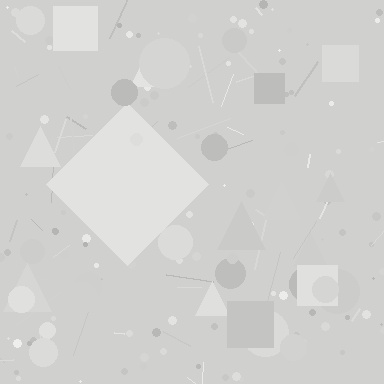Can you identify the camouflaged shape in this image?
The camouflaged shape is a diamond.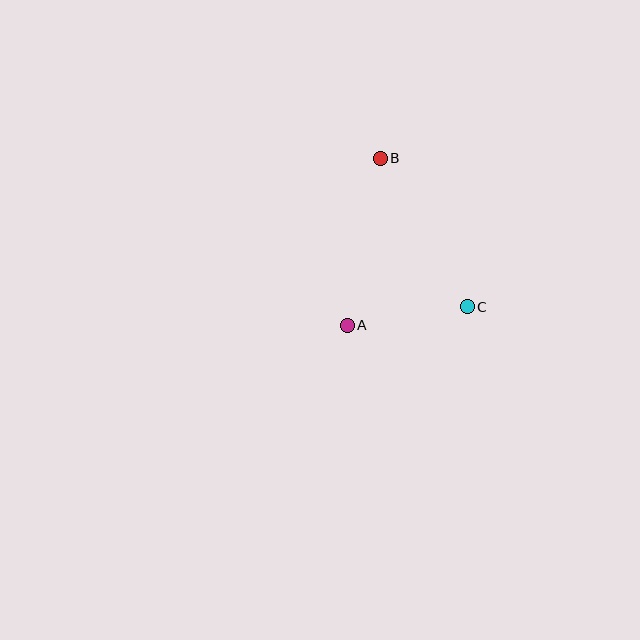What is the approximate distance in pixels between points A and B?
The distance between A and B is approximately 171 pixels.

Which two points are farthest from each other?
Points B and C are farthest from each other.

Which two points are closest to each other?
Points A and C are closest to each other.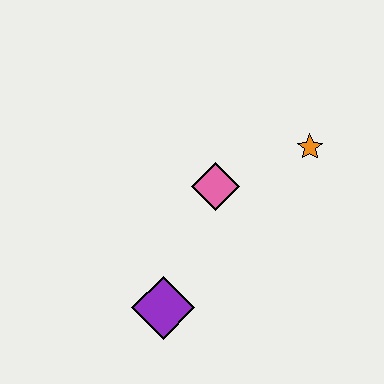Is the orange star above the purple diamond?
Yes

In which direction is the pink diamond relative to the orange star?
The pink diamond is to the left of the orange star.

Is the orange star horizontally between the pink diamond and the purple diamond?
No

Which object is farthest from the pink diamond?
The purple diamond is farthest from the pink diamond.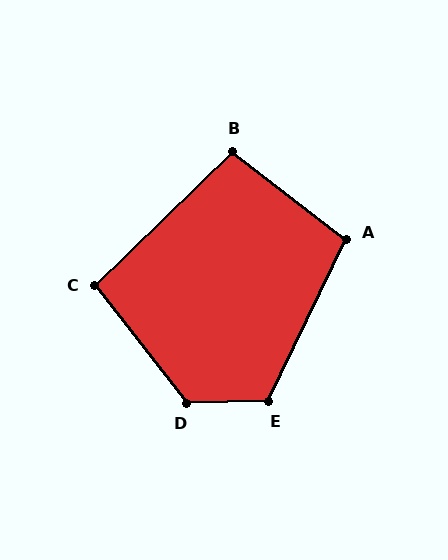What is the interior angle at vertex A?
Approximately 102 degrees (obtuse).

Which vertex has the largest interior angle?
D, at approximately 126 degrees.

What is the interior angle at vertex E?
Approximately 117 degrees (obtuse).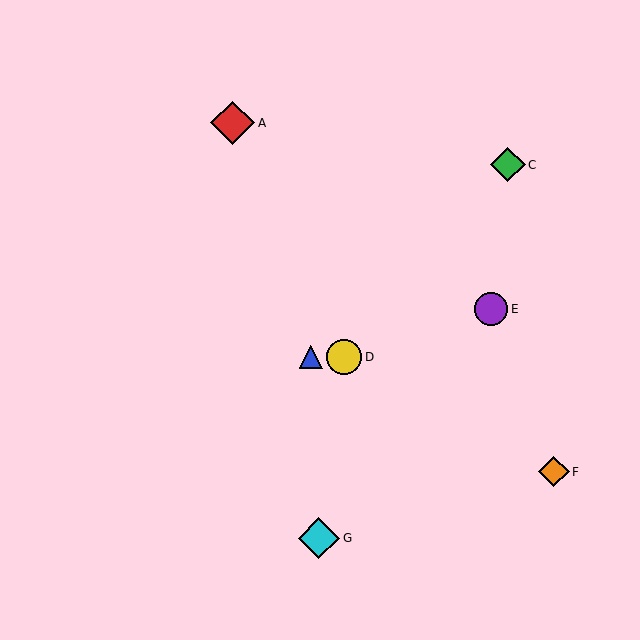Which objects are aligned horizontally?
Objects B, D are aligned horizontally.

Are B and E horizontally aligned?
No, B is at y≈357 and E is at y≈309.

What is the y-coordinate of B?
Object B is at y≈357.